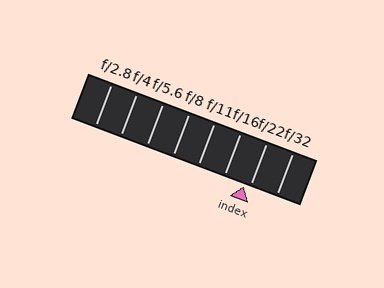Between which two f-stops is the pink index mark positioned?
The index mark is between f/16 and f/22.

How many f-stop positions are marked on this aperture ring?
There are 8 f-stop positions marked.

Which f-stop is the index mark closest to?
The index mark is closest to f/22.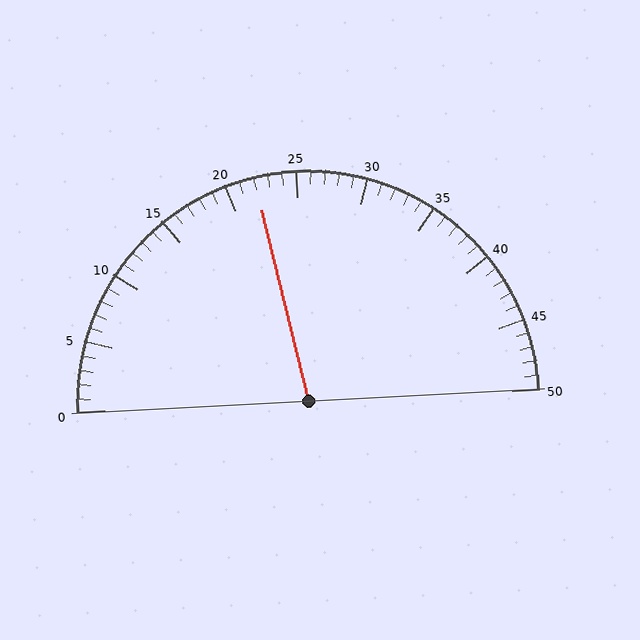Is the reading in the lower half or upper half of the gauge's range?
The reading is in the lower half of the range (0 to 50).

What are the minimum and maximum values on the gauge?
The gauge ranges from 0 to 50.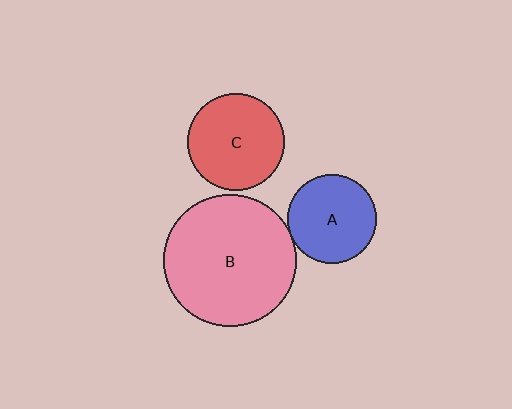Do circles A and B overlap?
Yes.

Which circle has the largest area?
Circle B (pink).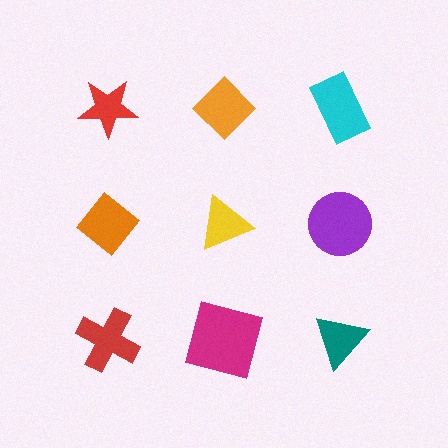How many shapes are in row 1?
3 shapes.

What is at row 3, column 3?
A teal triangle.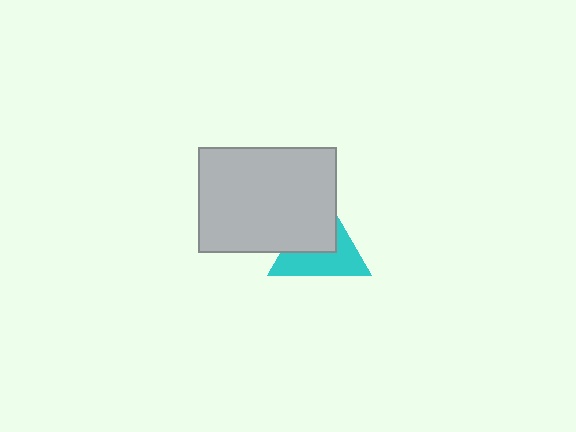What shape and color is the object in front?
The object in front is a light gray rectangle.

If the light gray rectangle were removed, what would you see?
You would see the complete cyan triangle.